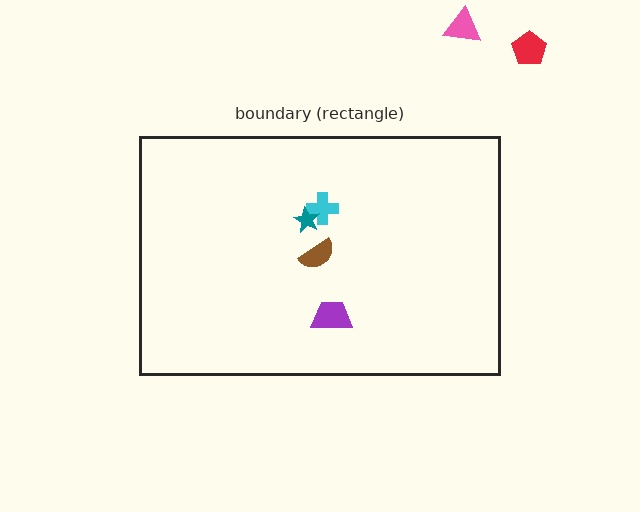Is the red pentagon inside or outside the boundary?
Outside.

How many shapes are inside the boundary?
4 inside, 2 outside.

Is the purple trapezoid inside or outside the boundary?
Inside.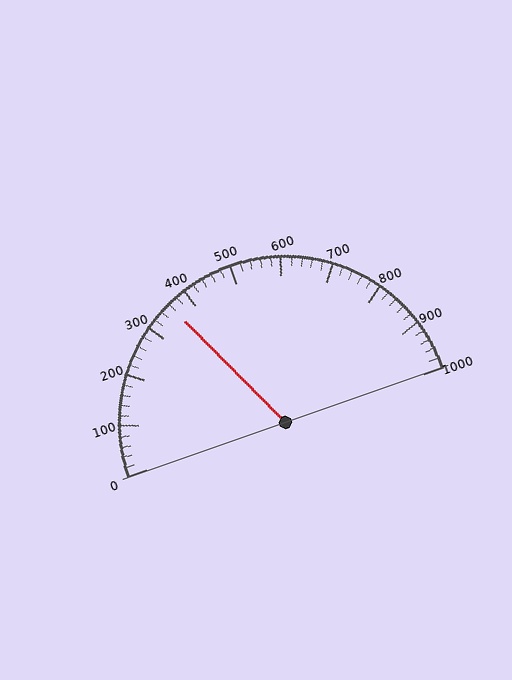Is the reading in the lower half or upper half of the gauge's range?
The reading is in the lower half of the range (0 to 1000).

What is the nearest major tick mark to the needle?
The nearest major tick mark is 400.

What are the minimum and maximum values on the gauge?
The gauge ranges from 0 to 1000.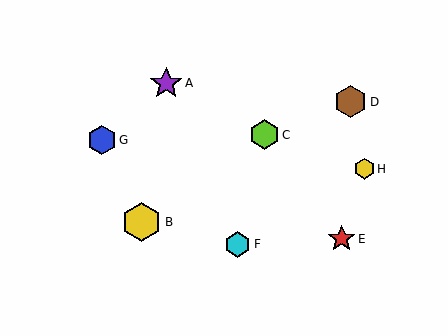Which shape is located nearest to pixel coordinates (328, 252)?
The red star (labeled E) at (342, 239) is nearest to that location.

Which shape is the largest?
The yellow hexagon (labeled B) is the largest.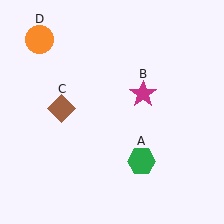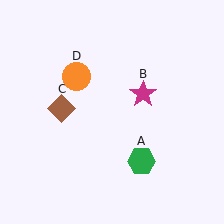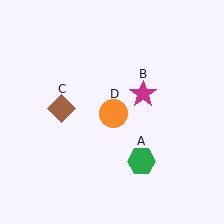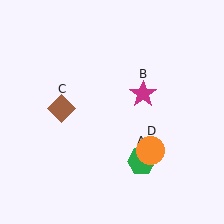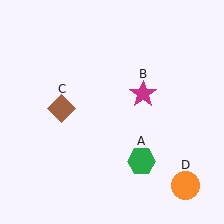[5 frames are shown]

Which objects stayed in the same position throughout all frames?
Green hexagon (object A) and magenta star (object B) and brown diamond (object C) remained stationary.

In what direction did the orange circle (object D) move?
The orange circle (object D) moved down and to the right.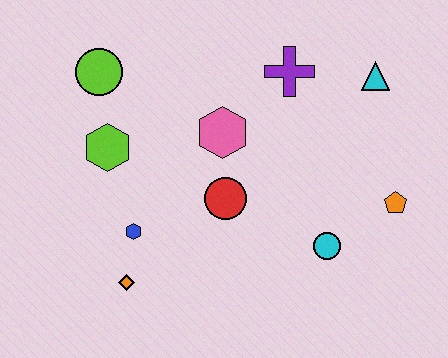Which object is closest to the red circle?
The pink hexagon is closest to the red circle.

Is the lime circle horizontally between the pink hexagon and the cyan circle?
No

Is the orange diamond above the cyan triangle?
No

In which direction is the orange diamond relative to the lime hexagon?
The orange diamond is below the lime hexagon.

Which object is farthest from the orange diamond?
The cyan triangle is farthest from the orange diamond.